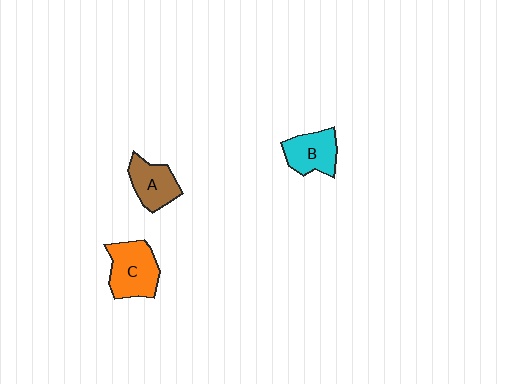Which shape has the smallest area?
Shape A (brown).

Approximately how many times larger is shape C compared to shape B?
Approximately 1.3 times.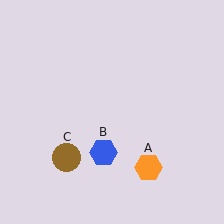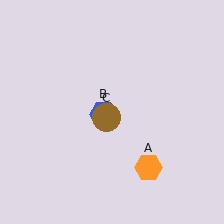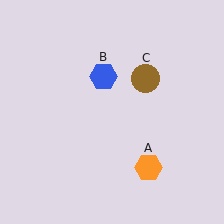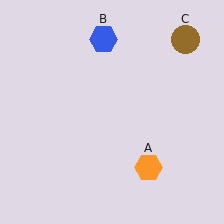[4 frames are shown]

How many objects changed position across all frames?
2 objects changed position: blue hexagon (object B), brown circle (object C).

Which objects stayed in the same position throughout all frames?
Orange hexagon (object A) remained stationary.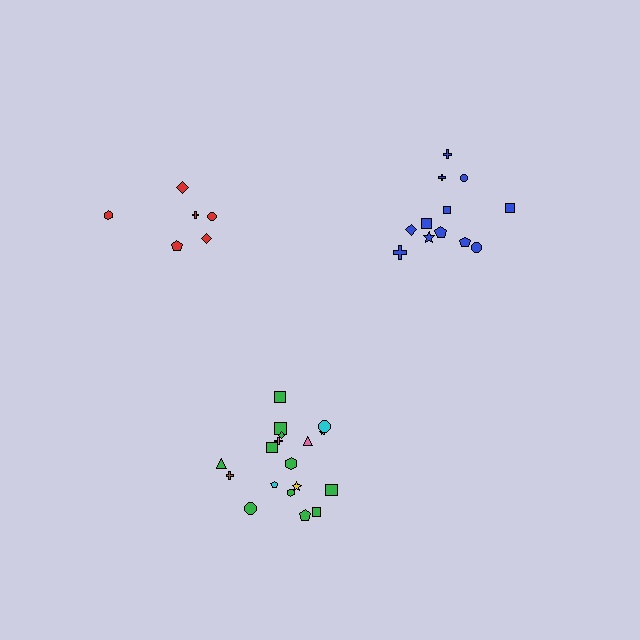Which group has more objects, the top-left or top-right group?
The top-right group.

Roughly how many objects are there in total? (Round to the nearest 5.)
Roughly 35 objects in total.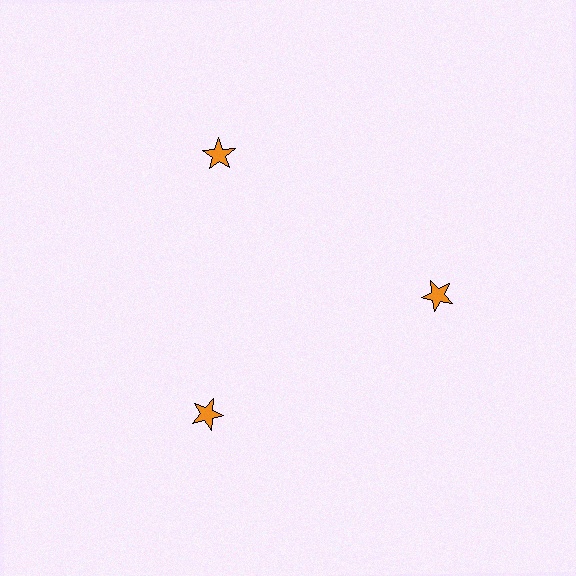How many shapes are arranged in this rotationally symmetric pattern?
There are 3 shapes, arranged in 3 groups of 1.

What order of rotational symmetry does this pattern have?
This pattern has 3-fold rotational symmetry.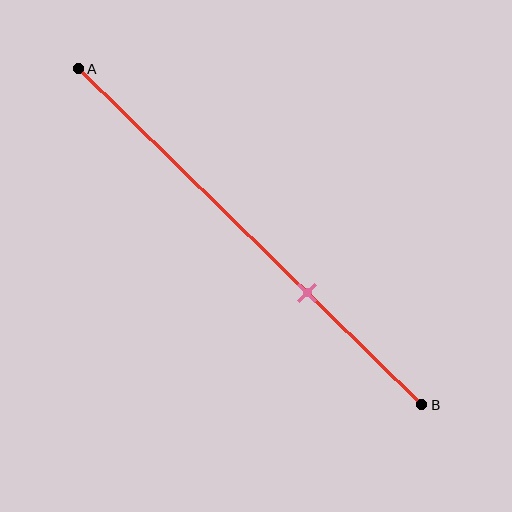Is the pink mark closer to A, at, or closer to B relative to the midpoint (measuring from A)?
The pink mark is closer to point B than the midpoint of segment AB.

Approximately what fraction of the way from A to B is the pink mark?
The pink mark is approximately 65% of the way from A to B.